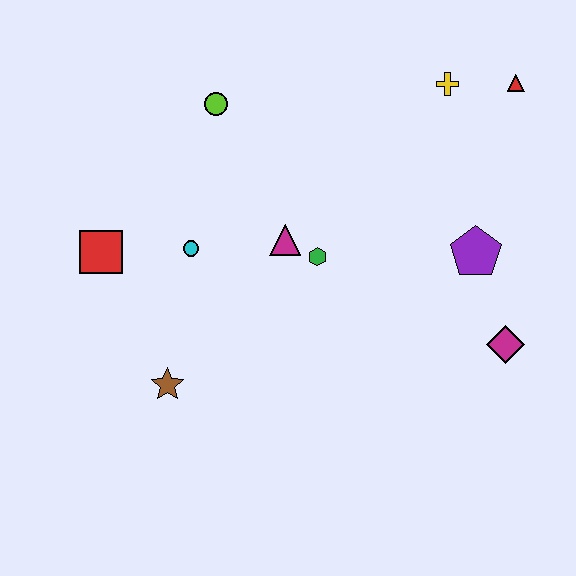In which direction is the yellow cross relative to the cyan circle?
The yellow cross is to the right of the cyan circle.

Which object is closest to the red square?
The cyan circle is closest to the red square.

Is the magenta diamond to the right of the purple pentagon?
Yes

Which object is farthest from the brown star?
The red triangle is farthest from the brown star.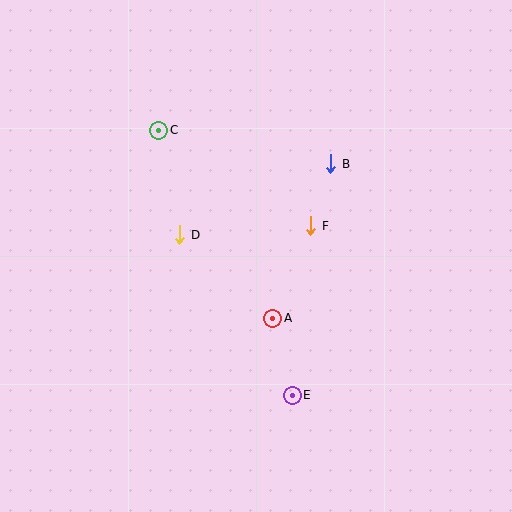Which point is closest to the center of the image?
Point F at (311, 226) is closest to the center.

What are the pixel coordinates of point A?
Point A is at (273, 318).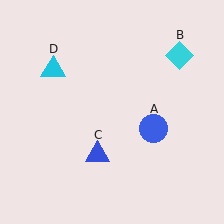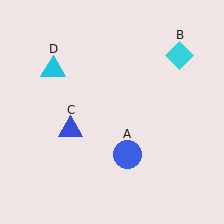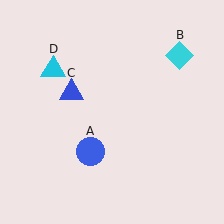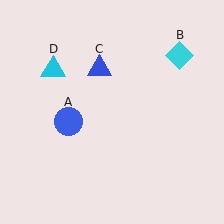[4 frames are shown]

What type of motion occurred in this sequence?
The blue circle (object A), blue triangle (object C) rotated clockwise around the center of the scene.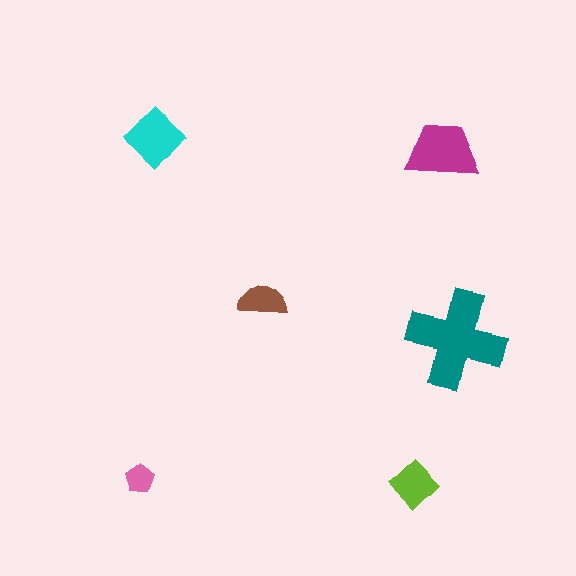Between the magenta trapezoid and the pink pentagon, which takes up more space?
The magenta trapezoid.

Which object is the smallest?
The pink pentagon.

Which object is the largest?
The teal cross.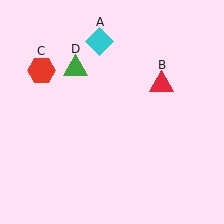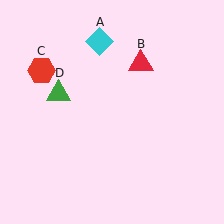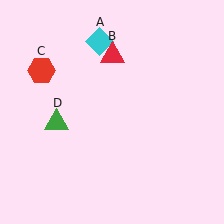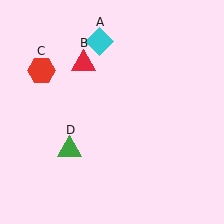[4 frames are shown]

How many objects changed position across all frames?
2 objects changed position: red triangle (object B), green triangle (object D).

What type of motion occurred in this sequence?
The red triangle (object B), green triangle (object D) rotated counterclockwise around the center of the scene.